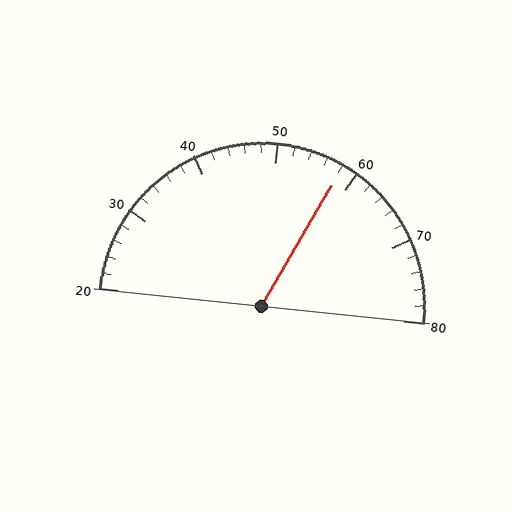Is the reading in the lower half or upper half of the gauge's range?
The reading is in the upper half of the range (20 to 80).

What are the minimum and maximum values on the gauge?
The gauge ranges from 20 to 80.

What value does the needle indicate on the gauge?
The needle indicates approximately 58.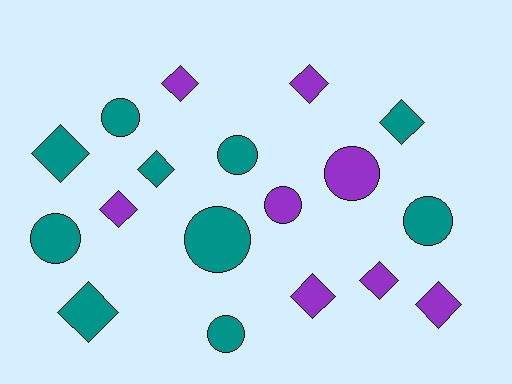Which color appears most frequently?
Teal, with 10 objects.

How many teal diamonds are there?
There are 4 teal diamonds.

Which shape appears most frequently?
Diamond, with 10 objects.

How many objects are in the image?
There are 18 objects.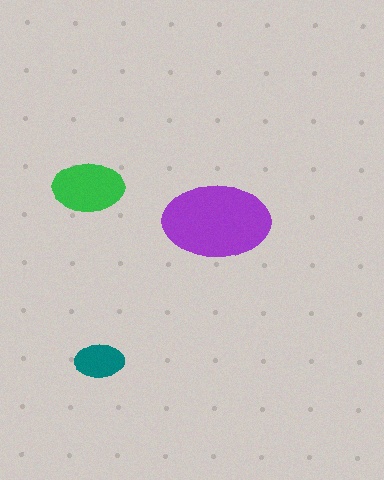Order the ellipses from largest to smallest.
the purple one, the green one, the teal one.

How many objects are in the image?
There are 3 objects in the image.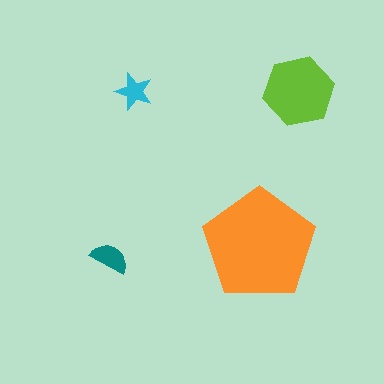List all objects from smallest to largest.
The cyan star, the teal semicircle, the lime hexagon, the orange pentagon.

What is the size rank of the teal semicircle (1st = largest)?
3rd.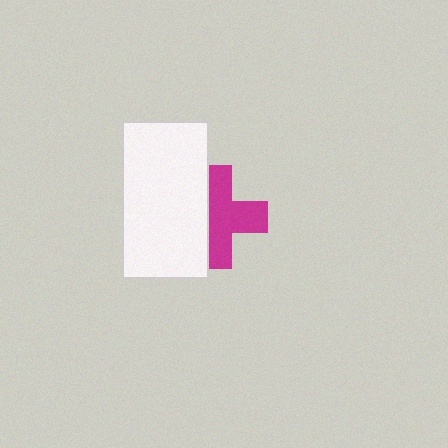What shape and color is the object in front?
The object in front is a white rectangle.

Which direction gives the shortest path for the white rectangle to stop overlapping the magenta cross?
Moving left gives the shortest separation.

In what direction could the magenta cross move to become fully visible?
The magenta cross could move right. That would shift it out from behind the white rectangle entirely.